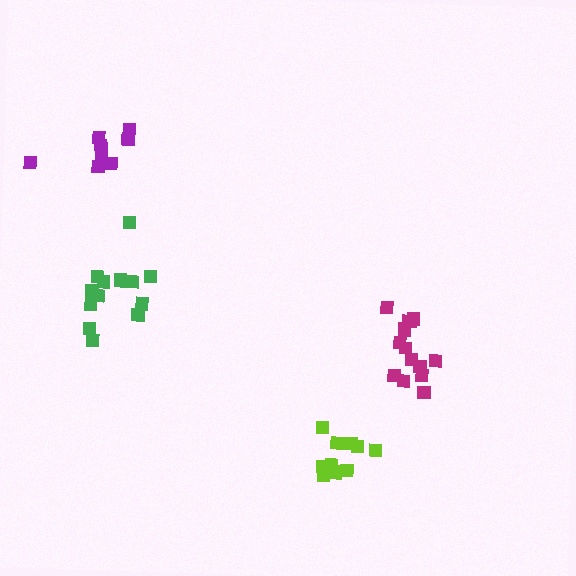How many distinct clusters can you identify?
There are 4 distinct clusters.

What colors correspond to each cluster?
The clusters are colored: green, magenta, lime, purple.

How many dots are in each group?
Group 1: 14 dots, Group 2: 14 dots, Group 3: 13 dots, Group 4: 10 dots (51 total).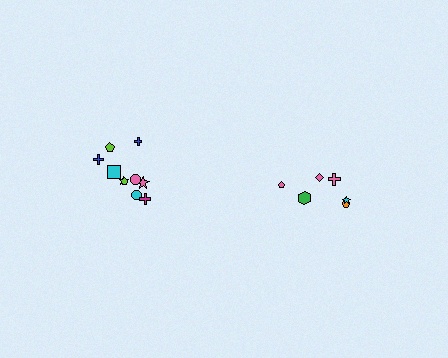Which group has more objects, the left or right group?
The left group.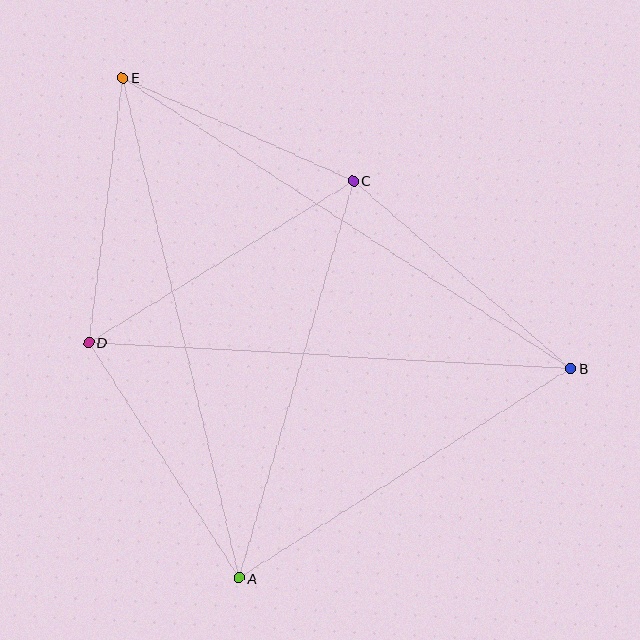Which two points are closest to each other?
Points C and E are closest to each other.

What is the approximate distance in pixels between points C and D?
The distance between C and D is approximately 310 pixels.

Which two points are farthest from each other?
Points B and E are farthest from each other.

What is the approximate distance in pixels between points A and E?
The distance between A and E is approximately 514 pixels.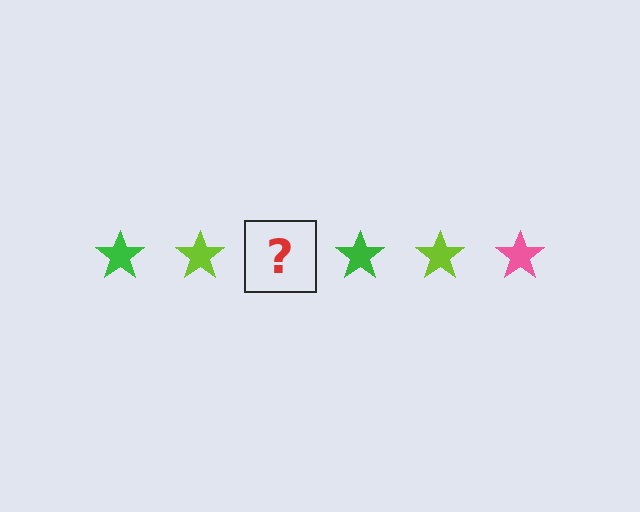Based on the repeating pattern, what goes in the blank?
The blank should be a pink star.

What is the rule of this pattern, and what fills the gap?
The rule is that the pattern cycles through green, lime, pink stars. The gap should be filled with a pink star.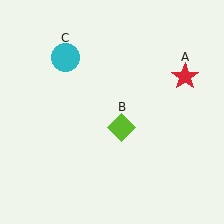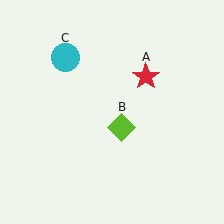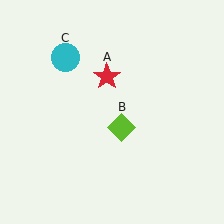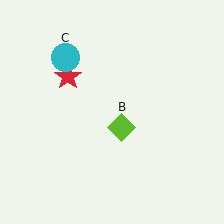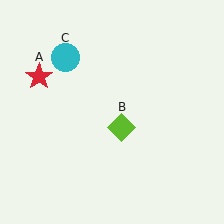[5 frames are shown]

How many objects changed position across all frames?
1 object changed position: red star (object A).